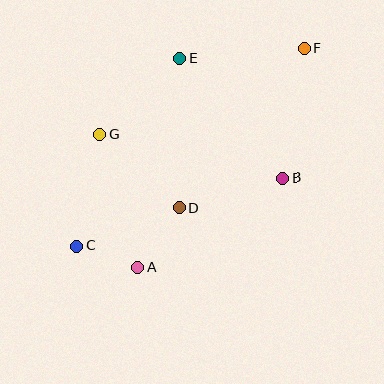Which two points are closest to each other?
Points A and C are closest to each other.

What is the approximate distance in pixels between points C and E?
The distance between C and E is approximately 214 pixels.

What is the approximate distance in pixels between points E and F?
The distance between E and F is approximately 125 pixels.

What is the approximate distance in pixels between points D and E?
The distance between D and E is approximately 149 pixels.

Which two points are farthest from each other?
Points C and F are farthest from each other.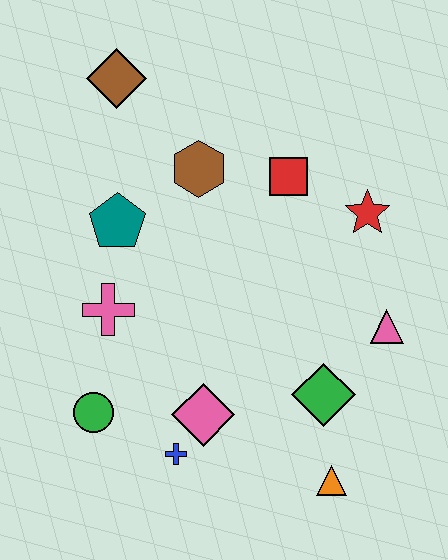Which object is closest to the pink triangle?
The green diamond is closest to the pink triangle.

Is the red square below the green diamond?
No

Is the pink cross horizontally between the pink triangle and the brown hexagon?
No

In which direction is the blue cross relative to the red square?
The blue cross is below the red square.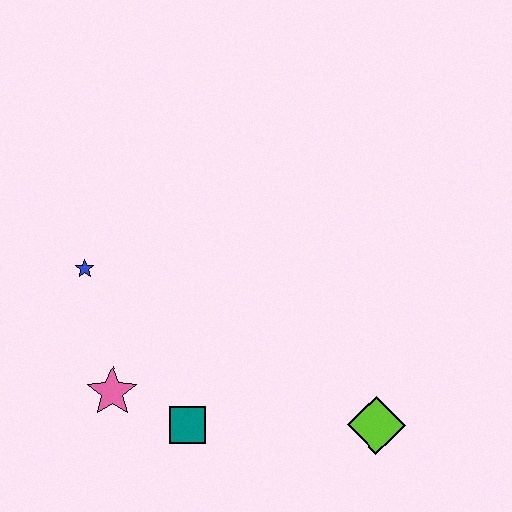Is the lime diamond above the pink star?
No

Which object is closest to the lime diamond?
The teal square is closest to the lime diamond.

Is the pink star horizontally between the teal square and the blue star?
Yes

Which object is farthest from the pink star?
The lime diamond is farthest from the pink star.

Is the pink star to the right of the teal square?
No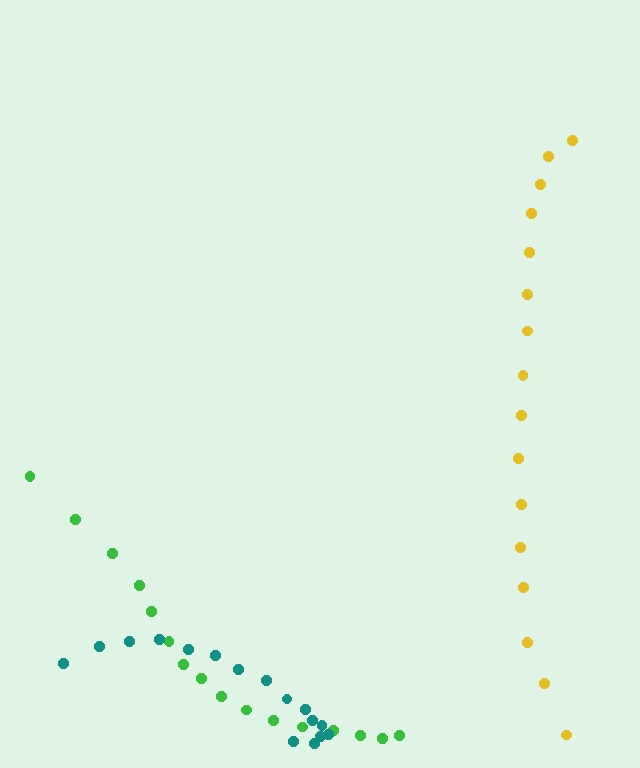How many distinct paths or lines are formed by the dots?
There are 3 distinct paths.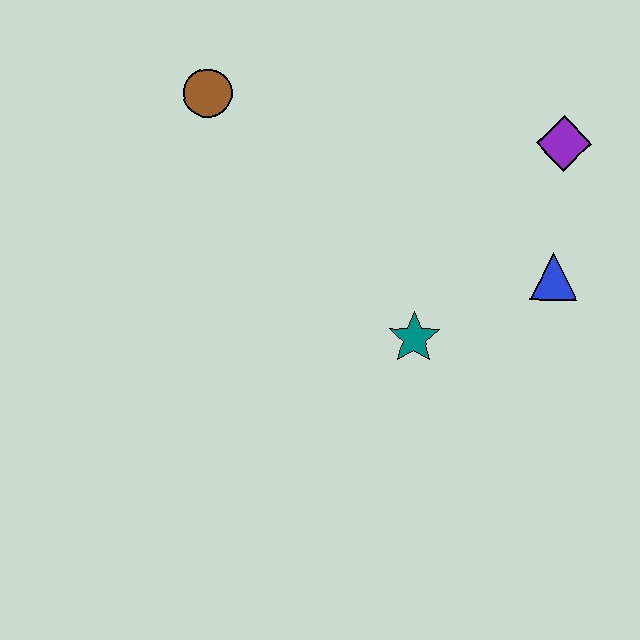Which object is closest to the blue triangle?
The purple diamond is closest to the blue triangle.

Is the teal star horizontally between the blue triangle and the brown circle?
Yes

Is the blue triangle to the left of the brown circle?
No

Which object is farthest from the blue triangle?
The brown circle is farthest from the blue triangle.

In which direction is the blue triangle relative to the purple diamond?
The blue triangle is below the purple diamond.